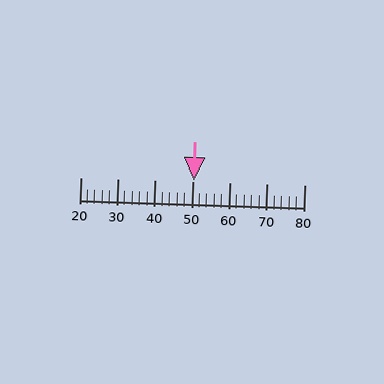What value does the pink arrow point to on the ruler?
The pink arrow points to approximately 50.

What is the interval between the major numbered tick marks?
The major tick marks are spaced 10 units apart.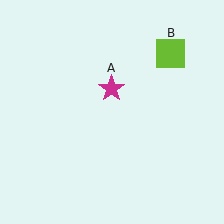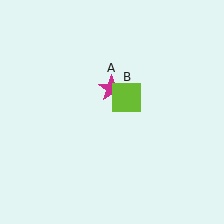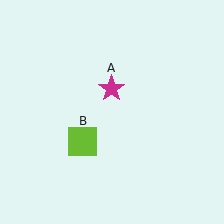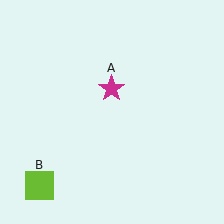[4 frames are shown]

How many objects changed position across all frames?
1 object changed position: lime square (object B).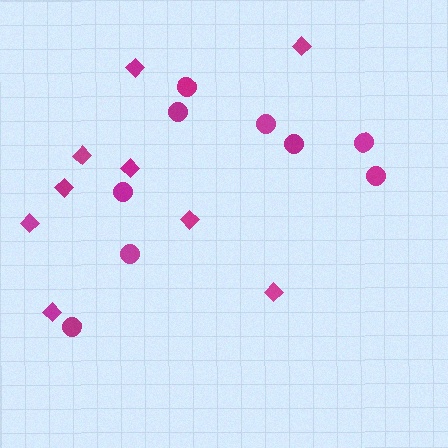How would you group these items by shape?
There are 2 groups: one group of diamonds (9) and one group of circles (9).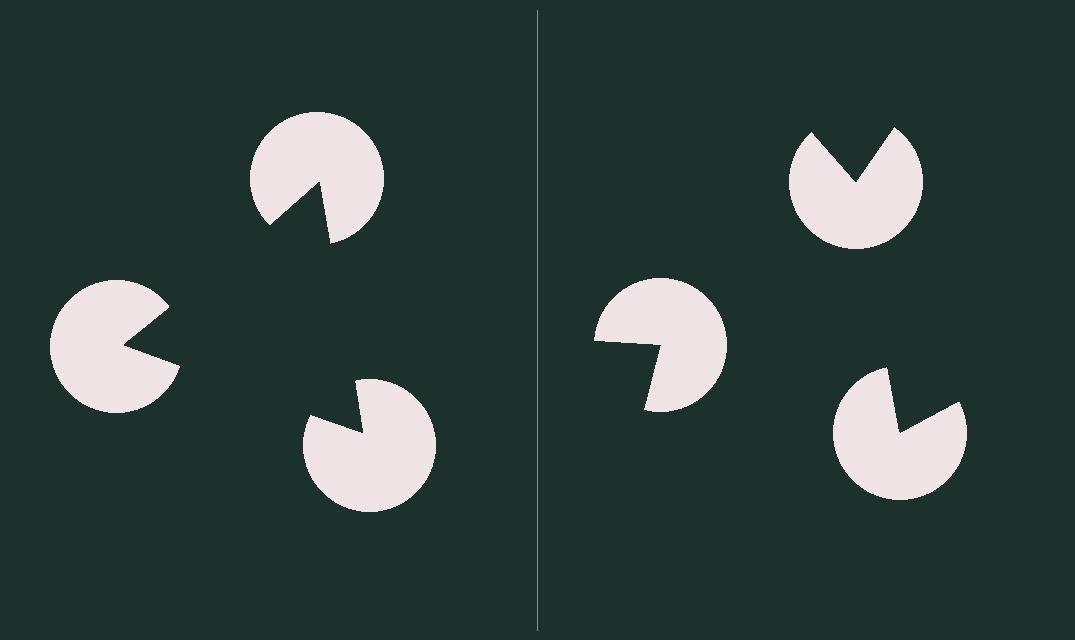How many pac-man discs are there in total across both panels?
6 — 3 on each side.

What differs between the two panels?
The pac-man discs are positioned identically on both sides; only the wedge orientations differ. On the left they align to a triangle; on the right they are misaligned.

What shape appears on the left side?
An illusory triangle.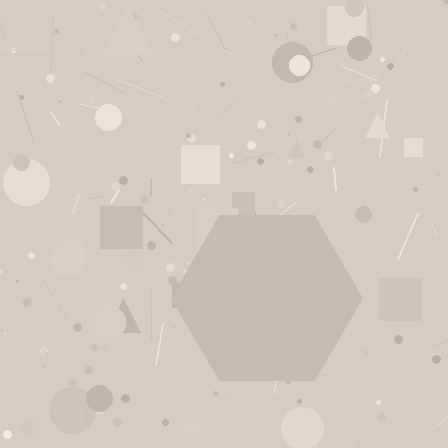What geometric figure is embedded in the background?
A hexagon is embedded in the background.